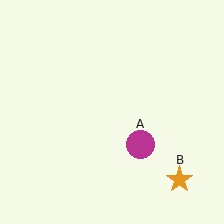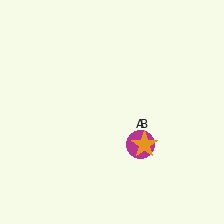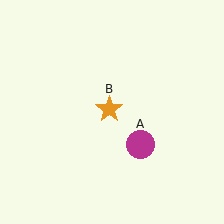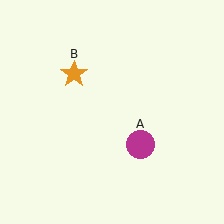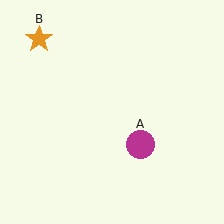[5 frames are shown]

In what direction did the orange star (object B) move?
The orange star (object B) moved up and to the left.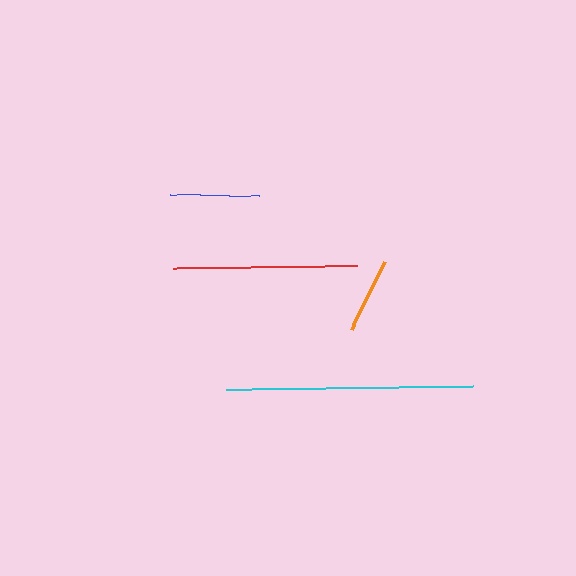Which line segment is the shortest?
The orange line is the shortest at approximately 76 pixels.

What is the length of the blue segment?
The blue segment is approximately 88 pixels long.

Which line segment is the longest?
The cyan line is the longest at approximately 247 pixels.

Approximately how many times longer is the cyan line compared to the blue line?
The cyan line is approximately 2.8 times the length of the blue line.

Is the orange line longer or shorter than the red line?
The red line is longer than the orange line.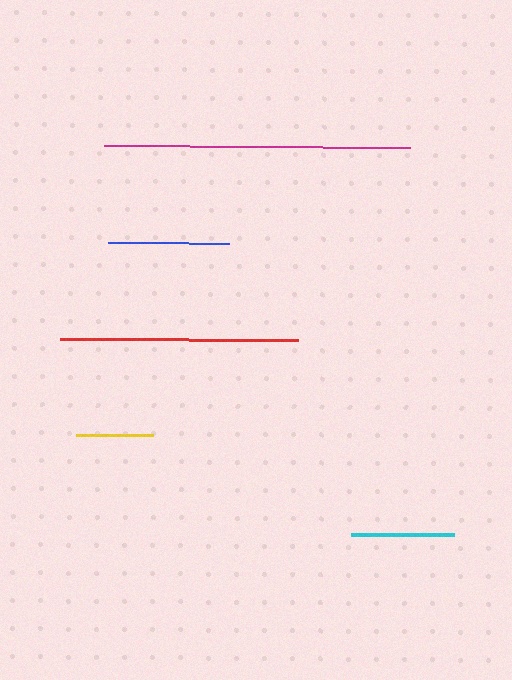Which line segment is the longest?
The magenta line is the longest at approximately 306 pixels.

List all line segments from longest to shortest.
From longest to shortest: magenta, red, blue, cyan, yellow.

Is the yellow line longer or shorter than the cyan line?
The cyan line is longer than the yellow line.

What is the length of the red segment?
The red segment is approximately 238 pixels long.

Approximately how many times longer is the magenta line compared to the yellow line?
The magenta line is approximately 4.0 times the length of the yellow line.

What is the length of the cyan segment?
The cyan segment is approximately 102 pixels long.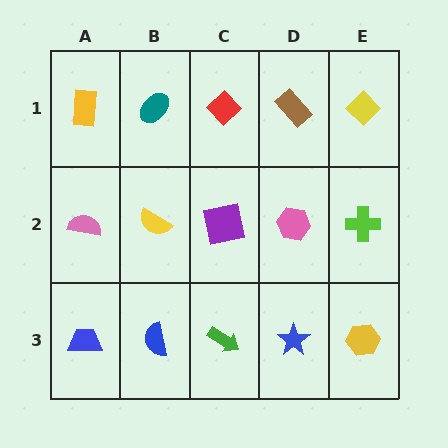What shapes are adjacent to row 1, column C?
A purple square (row 2, column C), a teal ellipse (row 1, column B), a brown rectangle (row 1, column D).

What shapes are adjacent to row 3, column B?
A yellow semicircle (row 2, column B), a blue trapezoid (row 3, column A), a green arrow (row 3, column C).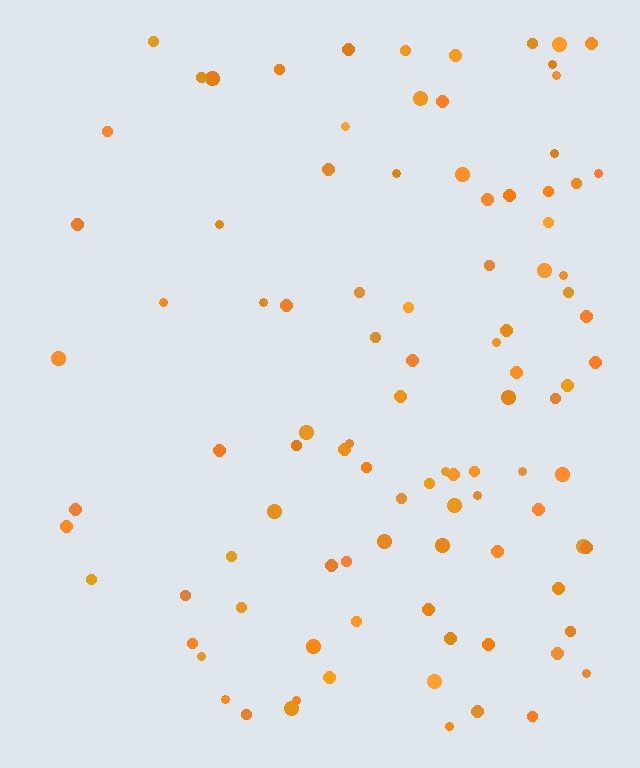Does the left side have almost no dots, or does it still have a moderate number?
Still a moderate number, just noticeably fewer than the right.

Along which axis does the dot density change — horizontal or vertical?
Horizontal.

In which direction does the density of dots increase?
From left to right, with the right side densest.